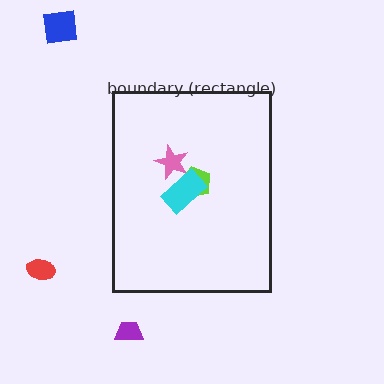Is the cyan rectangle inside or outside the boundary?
Inside.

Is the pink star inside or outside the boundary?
Inside.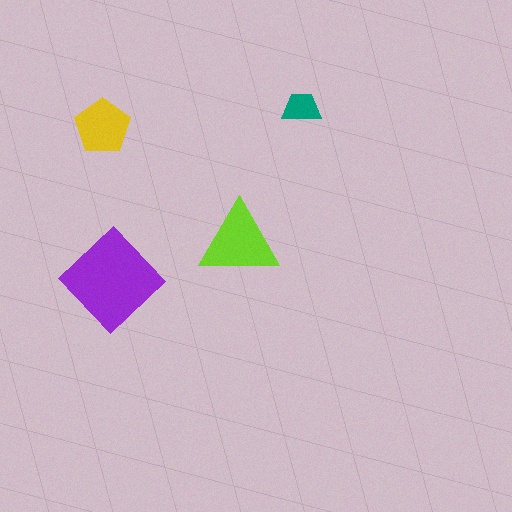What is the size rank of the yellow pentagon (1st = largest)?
3rd.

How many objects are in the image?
There are 4 objects in the image.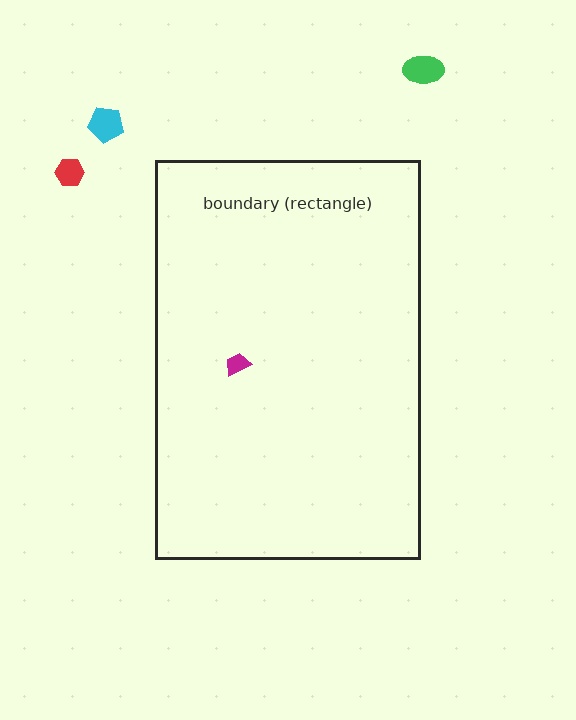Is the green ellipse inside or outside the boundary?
Outside.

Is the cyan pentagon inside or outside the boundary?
Outside.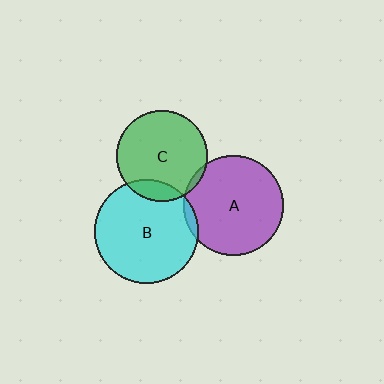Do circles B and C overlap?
Yes.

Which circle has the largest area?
Circle B (cyan).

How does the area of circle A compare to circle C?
Approximately 1.2 times.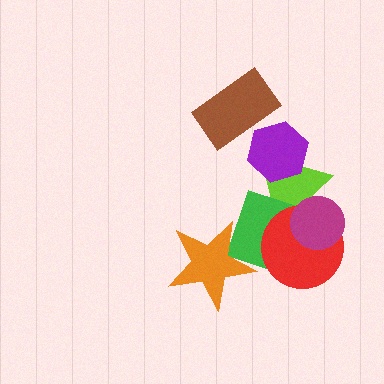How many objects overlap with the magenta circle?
3 objects overlap with the magenta circle.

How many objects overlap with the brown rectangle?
1 object overlaps with the brown rectangle.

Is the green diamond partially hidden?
Yes, it is partially covered by another shape.